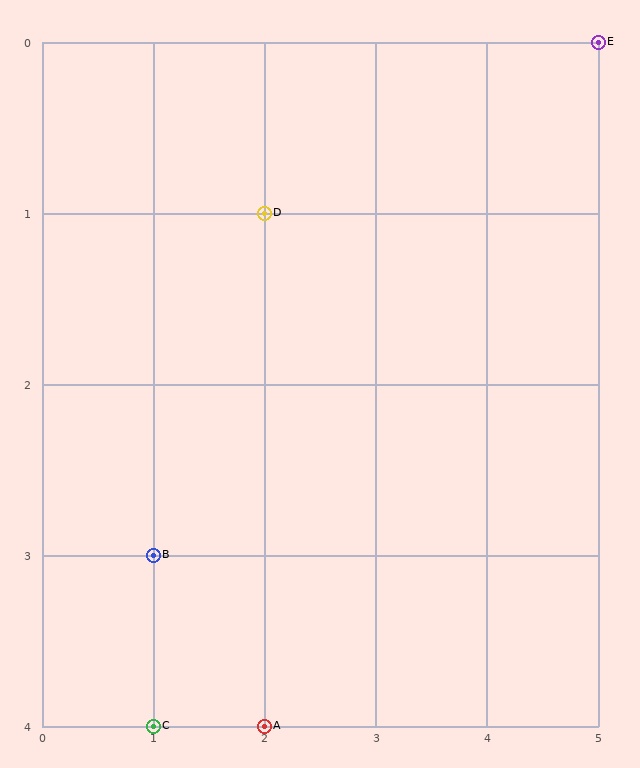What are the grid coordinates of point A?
Point A is at grid coordinates (2, 4).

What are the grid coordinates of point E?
Point E is at grid coordinates (5, 0).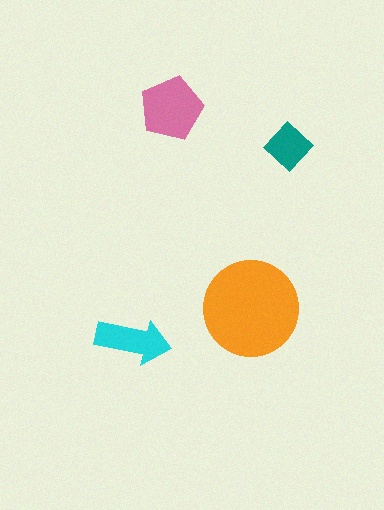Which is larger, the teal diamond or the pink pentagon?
The pink pentagon.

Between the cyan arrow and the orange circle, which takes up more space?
The orange circle.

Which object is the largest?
The orange circle.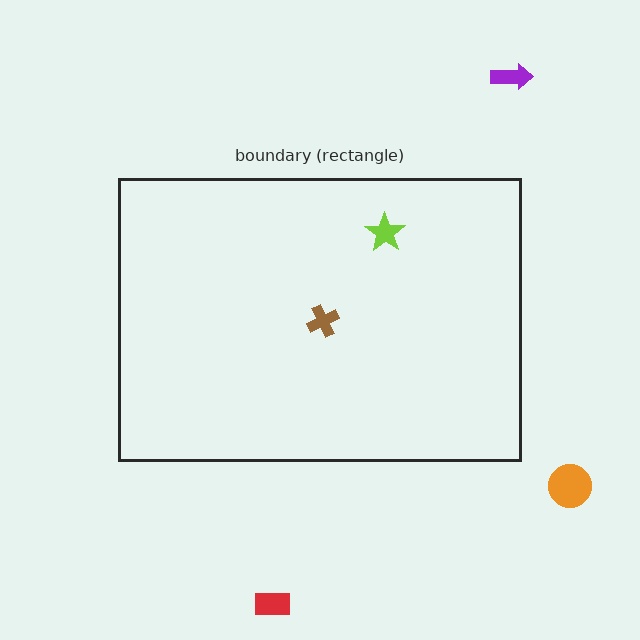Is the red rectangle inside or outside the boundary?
Outside.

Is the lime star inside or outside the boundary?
Inside.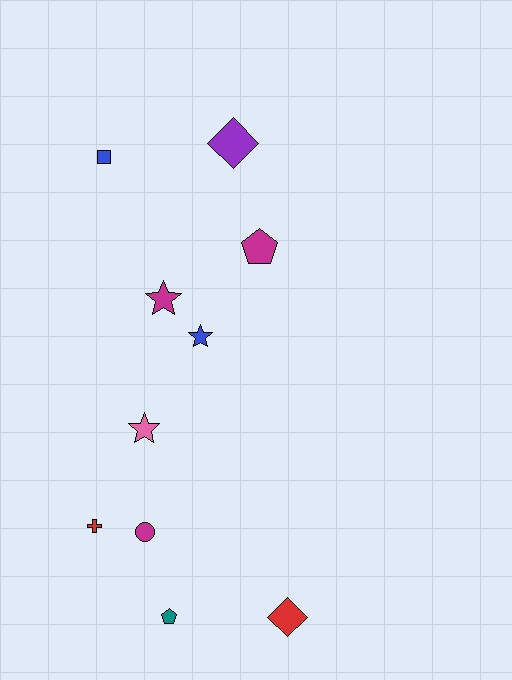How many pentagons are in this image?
There are 2 pentagons.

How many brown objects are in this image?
There are no brown objects.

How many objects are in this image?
There are 10 objects.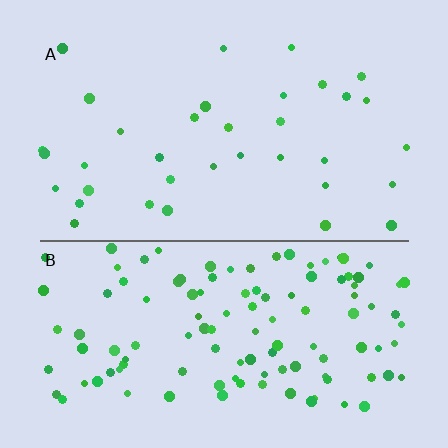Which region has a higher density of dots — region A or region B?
B (the bottom).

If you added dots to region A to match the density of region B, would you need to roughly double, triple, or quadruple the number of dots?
Approximately triple.